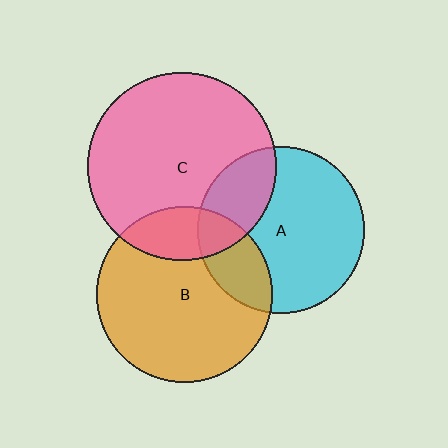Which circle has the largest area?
Circle C (pink).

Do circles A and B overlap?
Yes.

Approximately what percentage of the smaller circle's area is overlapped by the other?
Approximately 20%.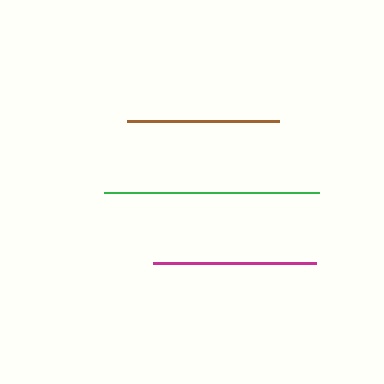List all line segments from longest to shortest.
From longest to shortest: green, magenta, brown.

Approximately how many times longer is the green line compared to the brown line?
The green line is approximately 1.4 times the length of the brown line.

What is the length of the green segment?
The green segment is approximately 216 pixels long.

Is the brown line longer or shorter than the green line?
The green line is longer than the brown line.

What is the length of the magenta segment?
The magenta segment is approximately 163 pixels long.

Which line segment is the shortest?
The brown line is the shortest at approximately 152 pixels.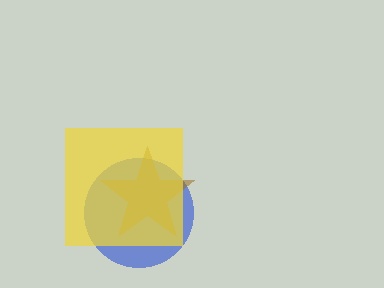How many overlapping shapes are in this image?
There are 3 overlapping shapes in the image.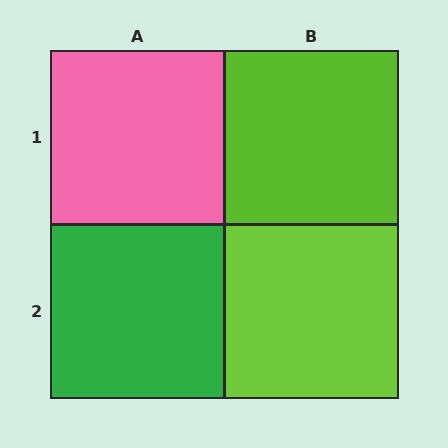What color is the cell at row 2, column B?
Lime.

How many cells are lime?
2 cells are lime.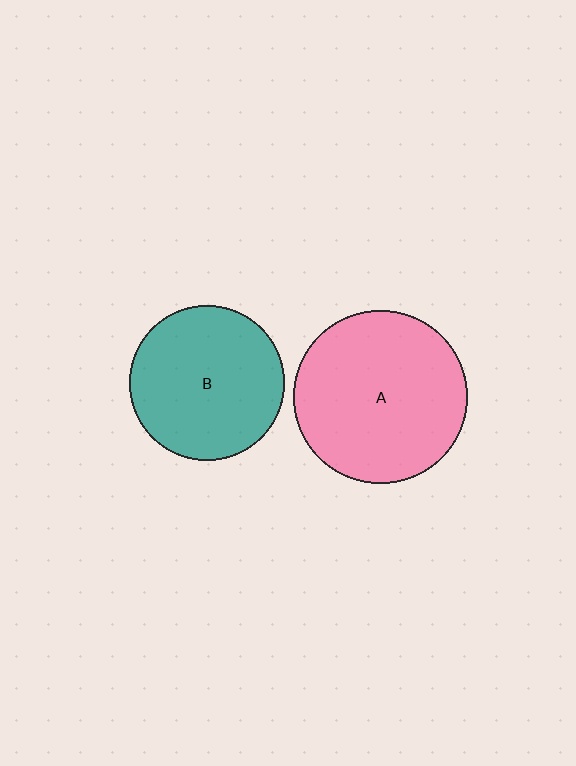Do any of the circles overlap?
No, none of the circles overlap.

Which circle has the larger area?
Circle A (pink).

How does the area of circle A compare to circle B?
Approximately 1.3 times.